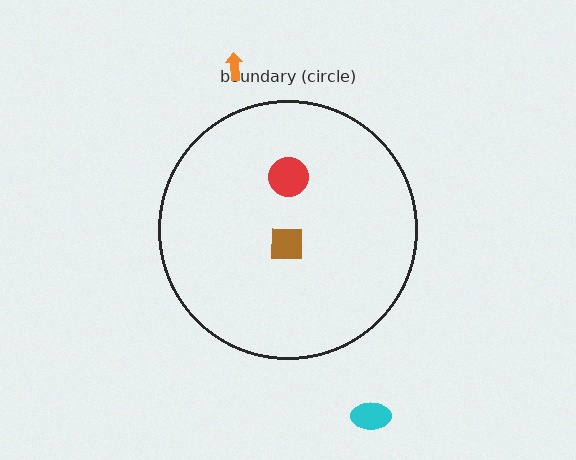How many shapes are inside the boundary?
2 inside, 2 outside.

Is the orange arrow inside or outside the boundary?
Outside.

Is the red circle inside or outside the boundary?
Inside.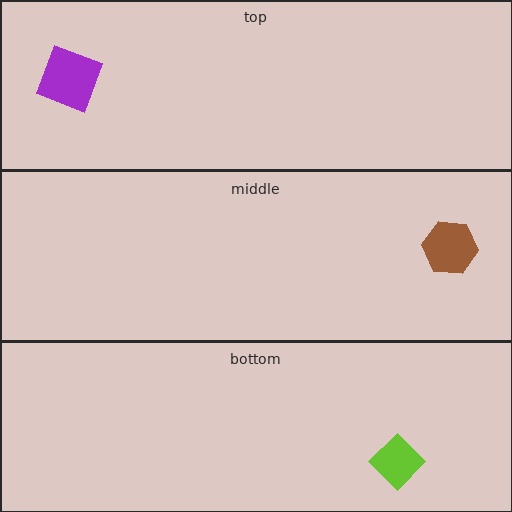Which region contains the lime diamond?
The bottom region.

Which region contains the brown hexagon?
The middle region.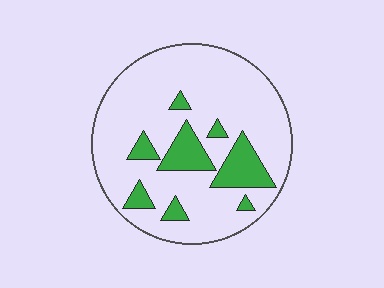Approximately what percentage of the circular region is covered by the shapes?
Approximately 20%.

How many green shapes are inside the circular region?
8.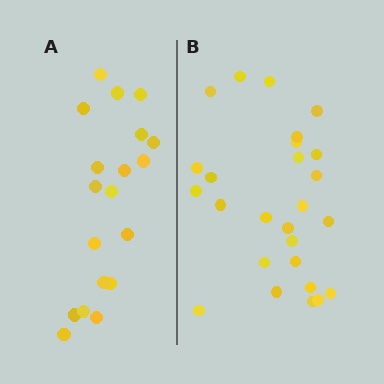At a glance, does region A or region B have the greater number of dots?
Region B (the right region) has more dots.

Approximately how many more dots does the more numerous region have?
Region B has roughly 8 or so more dots than region A.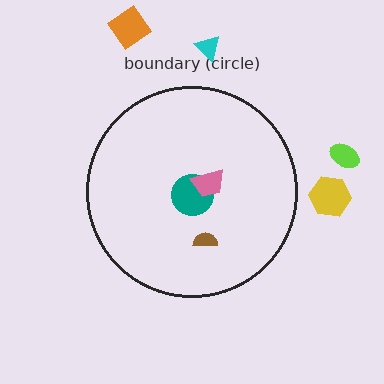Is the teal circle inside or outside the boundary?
Inside.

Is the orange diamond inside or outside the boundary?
Outside.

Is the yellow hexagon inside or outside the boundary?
Outside.